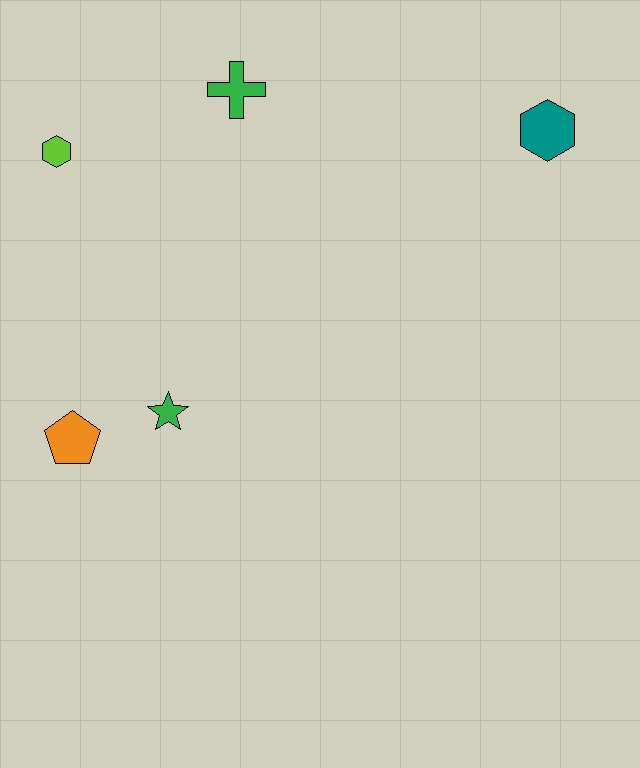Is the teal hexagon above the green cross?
No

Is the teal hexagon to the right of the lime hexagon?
Yes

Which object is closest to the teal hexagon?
The green cross is closest to the teal hexagon.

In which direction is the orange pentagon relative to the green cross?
The orange pentagon is below the green cross.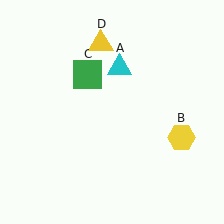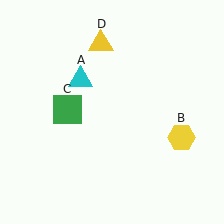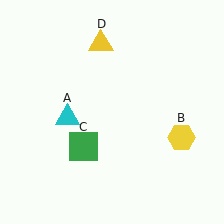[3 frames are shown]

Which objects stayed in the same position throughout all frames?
Yellow hexagon (object B) and yellow triangle (object D) remained stationary.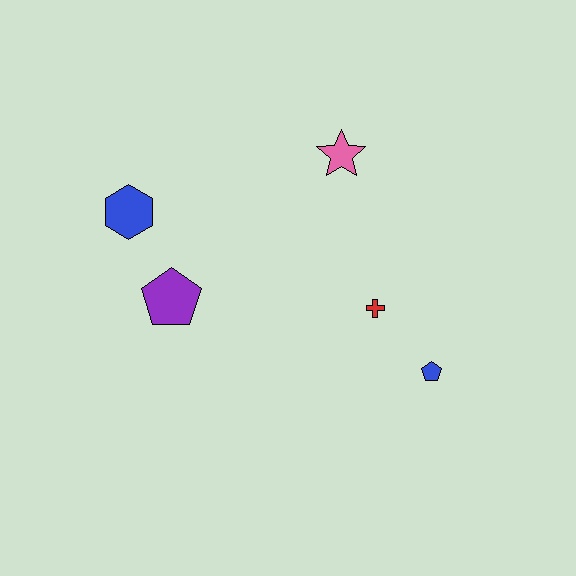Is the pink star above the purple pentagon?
Yes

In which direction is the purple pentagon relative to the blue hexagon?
The purple pentagon is below the blue hexagon.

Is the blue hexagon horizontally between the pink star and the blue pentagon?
No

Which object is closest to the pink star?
The red cross is closest to the pink star.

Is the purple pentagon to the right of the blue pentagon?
No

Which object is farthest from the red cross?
The blue hexagon is farthest from the red cross.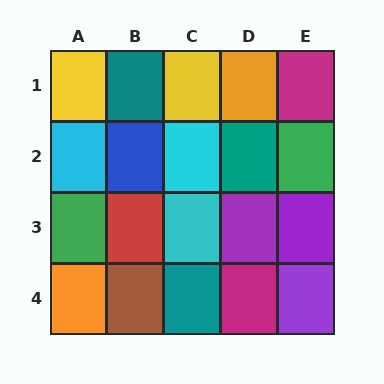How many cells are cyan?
3 cells are cyan.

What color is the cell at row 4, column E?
Purple.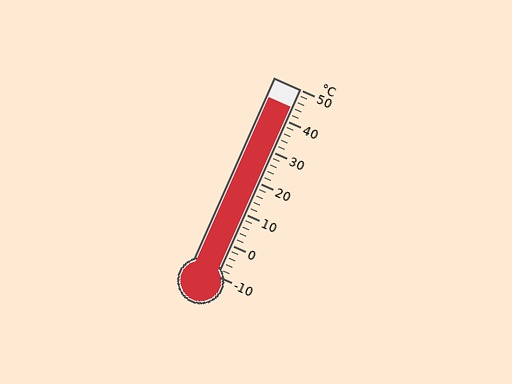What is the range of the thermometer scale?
The thermometer scale ranges from -10°C to 50°C.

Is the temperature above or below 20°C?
The temperature is above 20°C.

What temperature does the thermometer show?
The thermometer shows approximately 44°C.